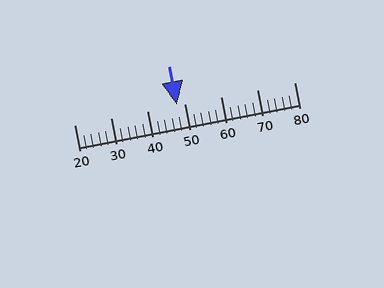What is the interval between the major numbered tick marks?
The major tick marks are spaced 10 units apart.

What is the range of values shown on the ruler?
The ruler shows values from 20 to 80.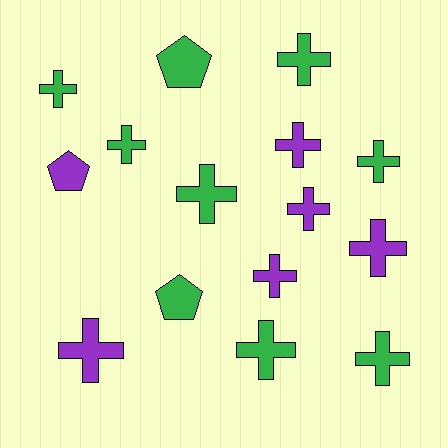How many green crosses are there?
There are 7 green crosses.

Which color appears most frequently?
Green, with 9 objects.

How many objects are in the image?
There are 15 objects.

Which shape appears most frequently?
Cross, with 12 objects.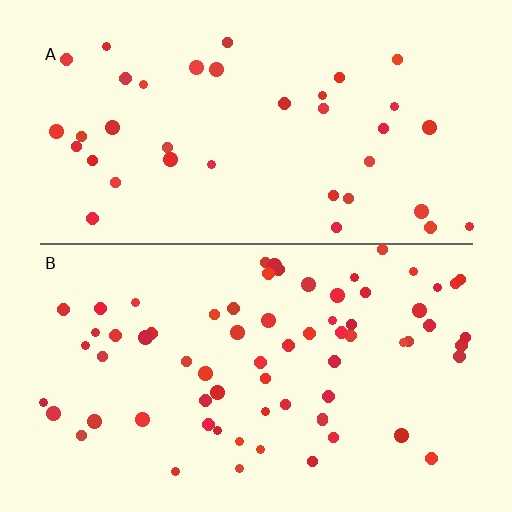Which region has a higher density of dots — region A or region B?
B (the bottom).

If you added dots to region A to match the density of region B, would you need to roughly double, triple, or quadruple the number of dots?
Approximately double.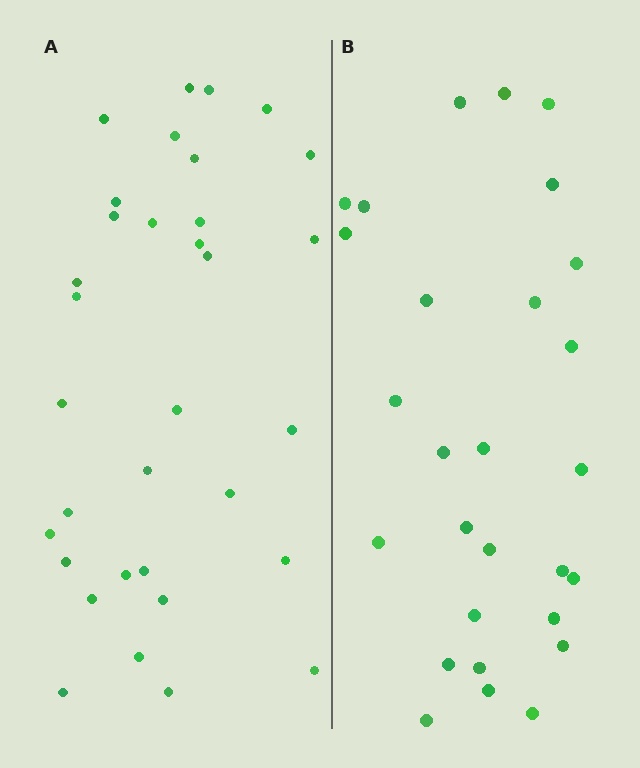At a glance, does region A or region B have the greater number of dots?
Region A (the left region) has more dots.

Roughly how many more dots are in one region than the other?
Region A has about 5 more dots than region B.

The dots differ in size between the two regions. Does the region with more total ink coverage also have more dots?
No. Region B has more total ink coverage because its dots are larger, but region A actually contains more individual dots. Total area can be misleading — the number of items is what matters here.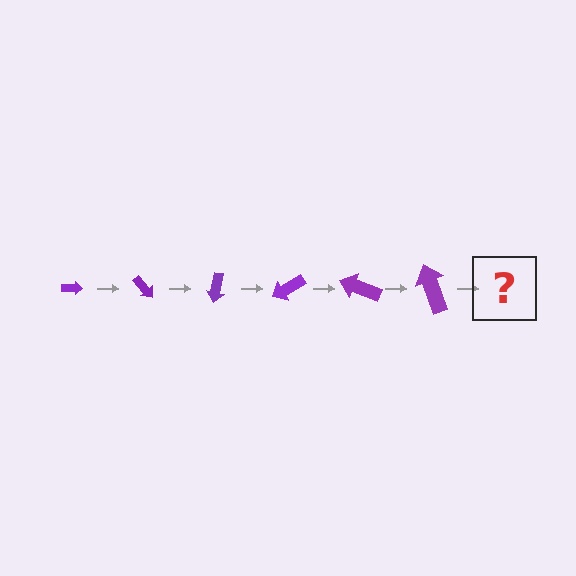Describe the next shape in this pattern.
It should be an arrow, larger than the previous one and rotated 300 degrees from the start.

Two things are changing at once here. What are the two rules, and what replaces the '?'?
The two rules are that the arrow grows larger each step and it rotates 50 degrees each step. The '?' should be an arrow, larger than the previous one and rotated 300 degrees from the start.